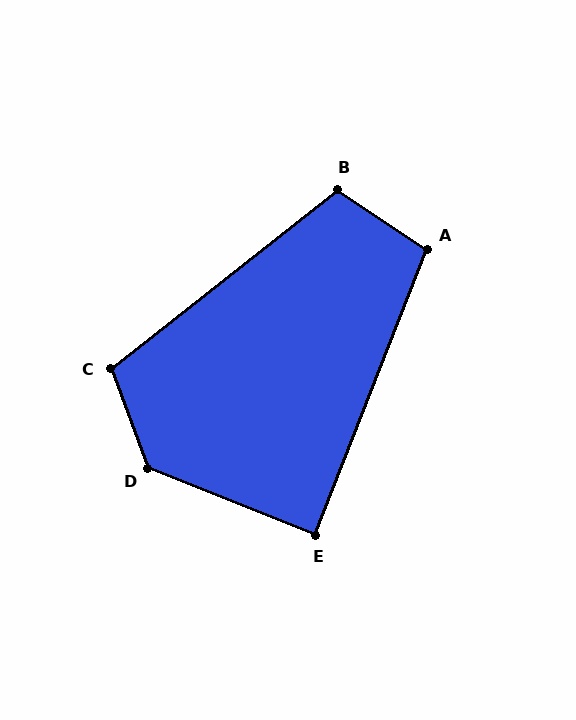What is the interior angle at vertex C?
Approximately 108 degrees (obtuse).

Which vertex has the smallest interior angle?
E, at approximately 90 degrees.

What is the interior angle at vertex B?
Approximately 108 degrees (obtuse).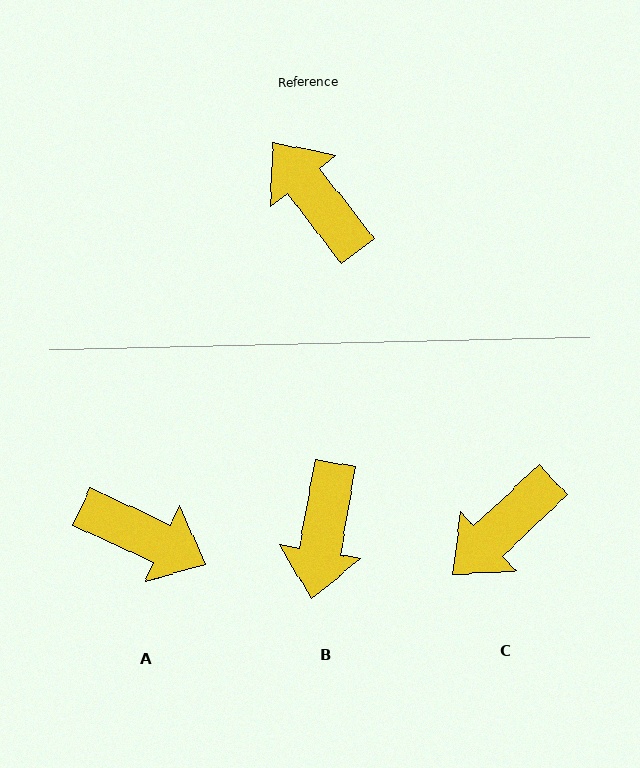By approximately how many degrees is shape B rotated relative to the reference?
Approximately 132 degrees counter-clockwise.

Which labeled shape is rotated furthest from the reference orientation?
A, about 153 degrees away.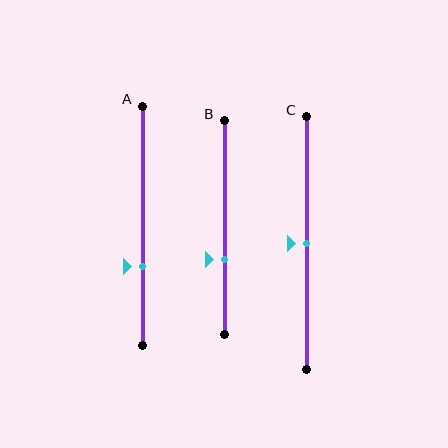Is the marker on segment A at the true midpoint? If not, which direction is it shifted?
No, the marker on segment A is shifted downward by about 17% of the segment length.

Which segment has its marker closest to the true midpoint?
Segment C has its marker closest to the true midpoint.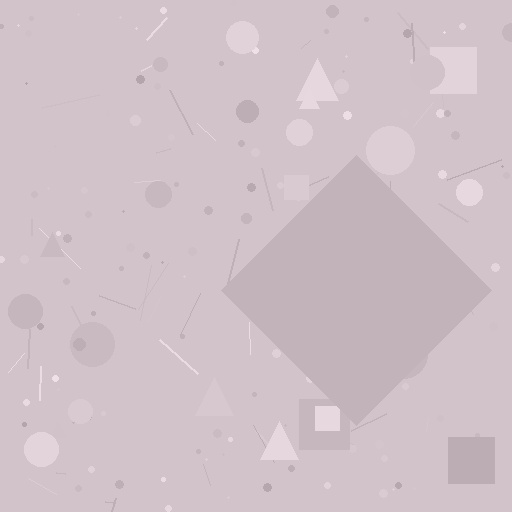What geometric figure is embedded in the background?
A diamond is embedded in the background.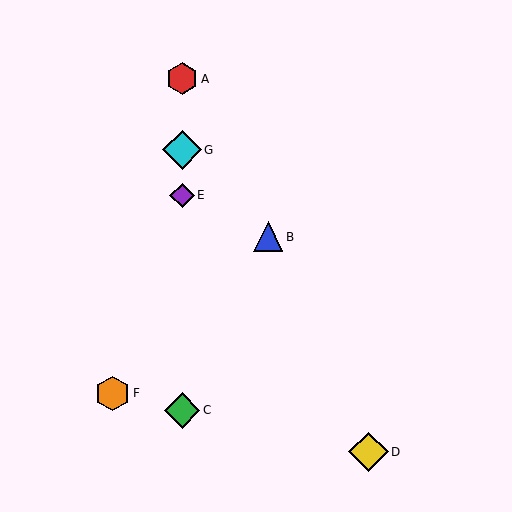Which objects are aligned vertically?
Objects A, C, E, G are aligned vertically.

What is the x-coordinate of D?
Object D is at x≈369.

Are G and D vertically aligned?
No, G is at x≈182 and D is at x≈369.